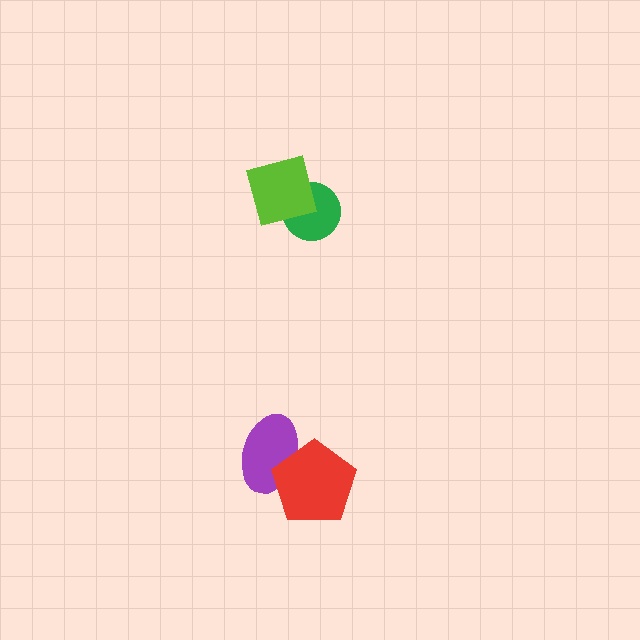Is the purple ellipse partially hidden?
Yes, it is partially covered by another shape.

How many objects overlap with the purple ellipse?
1 object overlaps with the purple ellipse.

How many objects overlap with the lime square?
1 object overlaps with the lime square.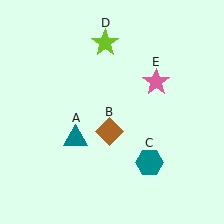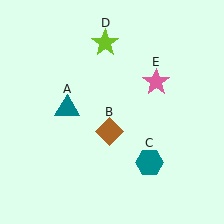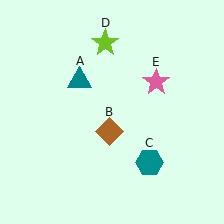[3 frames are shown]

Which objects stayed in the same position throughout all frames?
Brown diamond (object B) and teal hexagon (object C) and lime star (object D) and pink star (object E) remained stationary.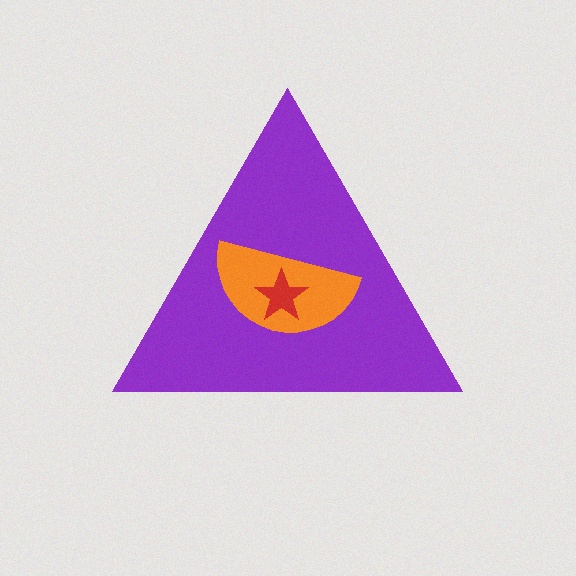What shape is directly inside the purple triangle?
The orange semicircle.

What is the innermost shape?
The red star.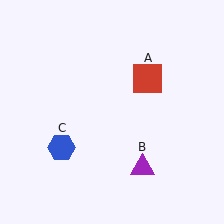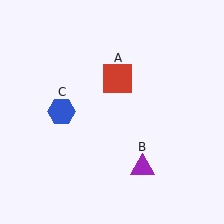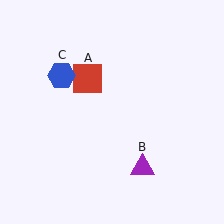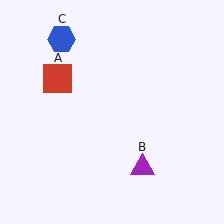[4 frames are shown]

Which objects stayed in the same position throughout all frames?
Purple triangle (object B) remained stationary.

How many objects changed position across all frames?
2 objects changed position: red square (object A), blue hexagon (object C).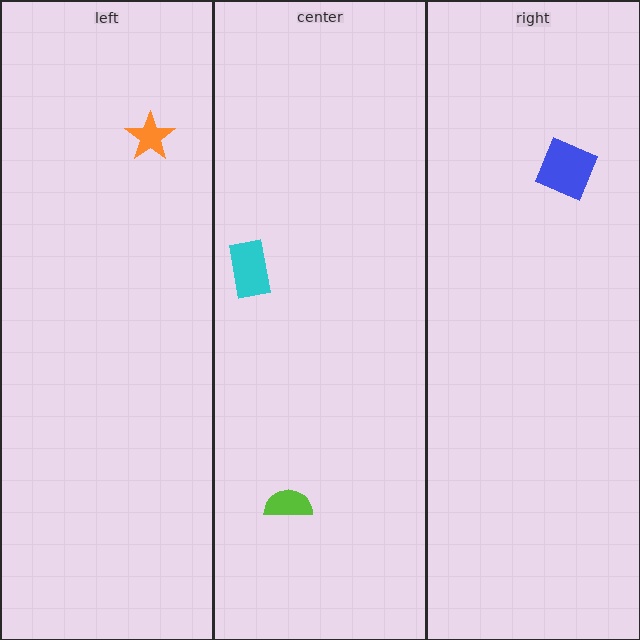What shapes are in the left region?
The orange star.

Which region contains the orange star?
The left region.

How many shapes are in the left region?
1.